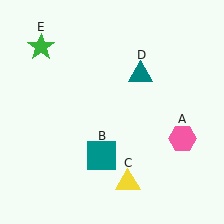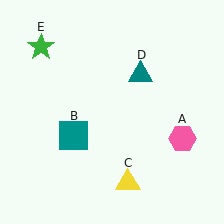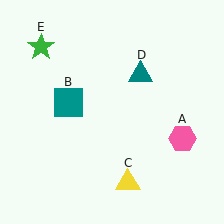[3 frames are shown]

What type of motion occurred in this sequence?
The teal square (object B) rotated clockwise around the center of the scene.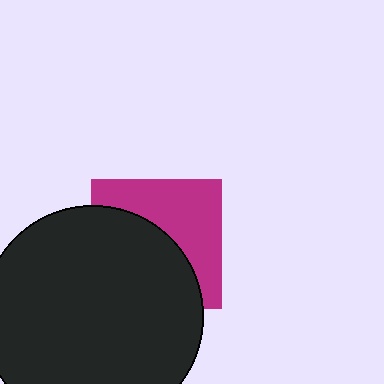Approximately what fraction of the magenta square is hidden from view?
Roughly 54% of the magenta square is hidden behind the black circle.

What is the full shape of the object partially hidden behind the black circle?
The partially hidden object is a magenta square.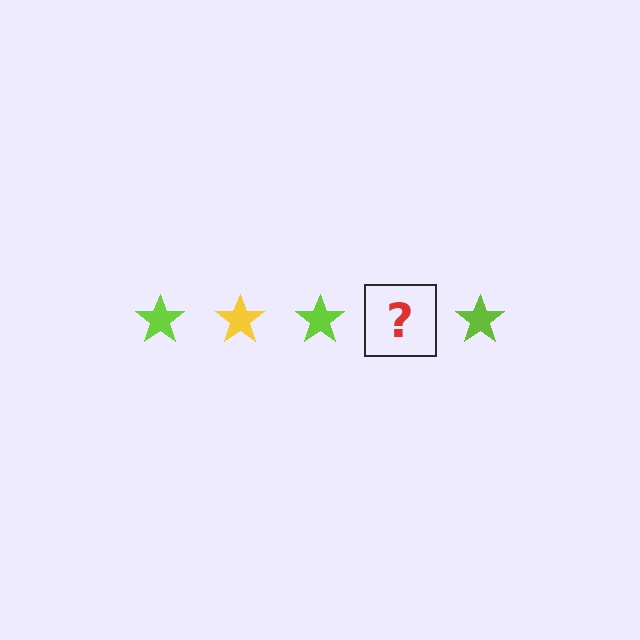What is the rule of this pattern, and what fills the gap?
The rule is that the pattern cycles through lime, yellow stars. The gap should be filled with a yellow star.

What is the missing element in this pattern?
The missing element is a yellow star.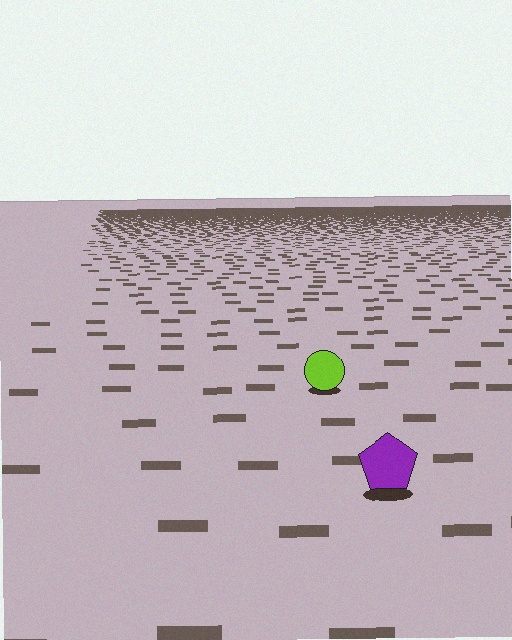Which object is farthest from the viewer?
The lime circle is farthest from the viewer. It appears smaller and the ground texture around it is denser.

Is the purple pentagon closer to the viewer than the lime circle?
Yes. The purple pentagon is closer — you can tell from the texture gradient: the ground texture is coarser near it.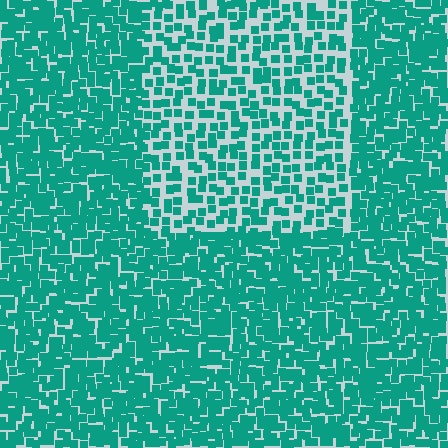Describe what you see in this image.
The image contains small teal elements arranged at two different densities. A rectangle-shaped region is visible where the elements are less densely packed than the surrounding area.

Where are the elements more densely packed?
The elements are more densely packed outside the rectangle boundary.